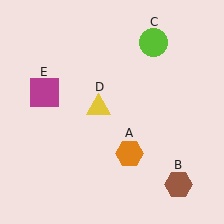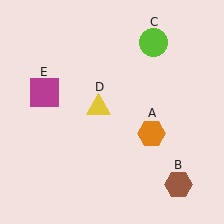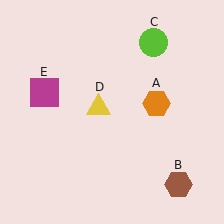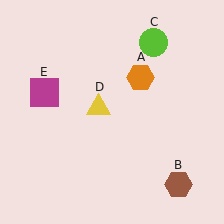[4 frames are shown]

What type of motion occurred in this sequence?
The orange hexagon (object A) rotated counterclockwise around the center of the scene.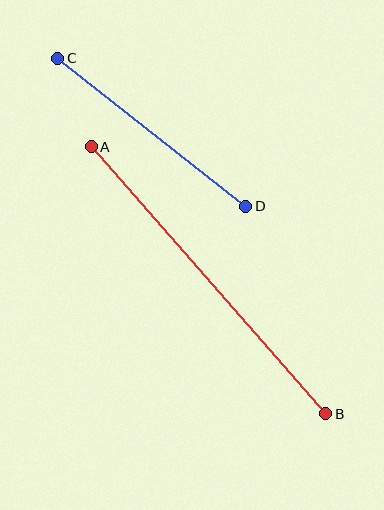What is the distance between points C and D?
The distance is approximately 239 pixels.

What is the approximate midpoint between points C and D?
The midpoint is at approximately (152, 132) pixels.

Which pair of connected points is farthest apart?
Points A and B are farthest apart.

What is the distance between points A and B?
The distance is approximately 355 pixels.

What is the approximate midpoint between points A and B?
The midpoint is at approximately (208, 280) pixels.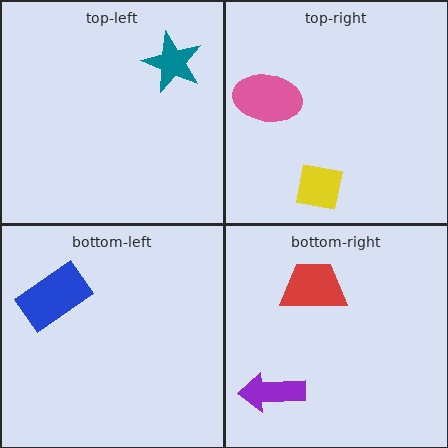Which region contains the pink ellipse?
The top-right region.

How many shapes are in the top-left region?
1.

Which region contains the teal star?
The top-left region.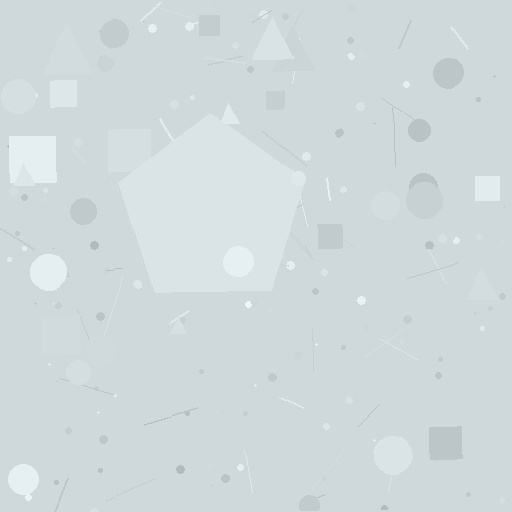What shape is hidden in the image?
A pentagon is hidden in the image.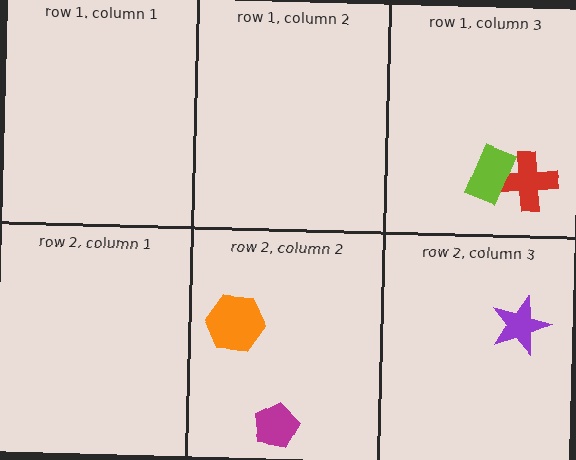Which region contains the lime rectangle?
The row 1, column 3 region.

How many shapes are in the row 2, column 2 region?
2.